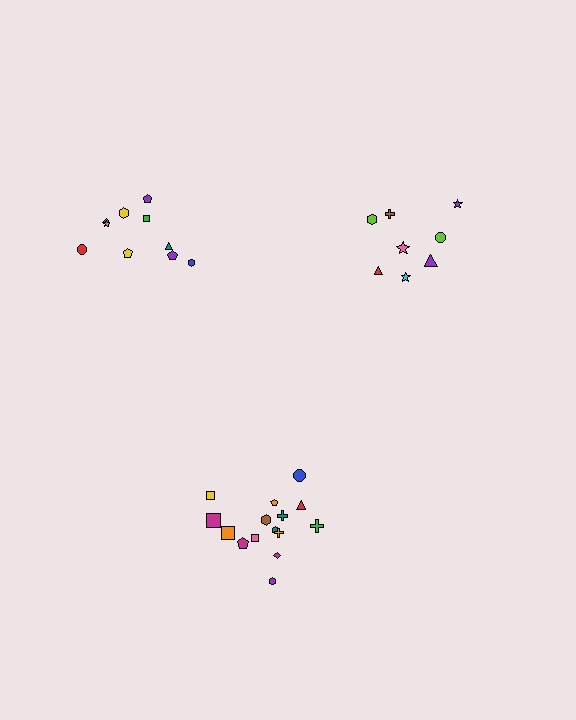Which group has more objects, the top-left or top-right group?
The top-left group.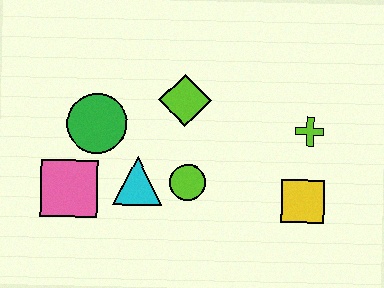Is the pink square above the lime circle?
No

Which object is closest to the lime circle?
The cyan triangle is closest to the lime circle.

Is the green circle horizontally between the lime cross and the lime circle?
No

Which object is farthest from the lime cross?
The pink square is farthest from the lime cross.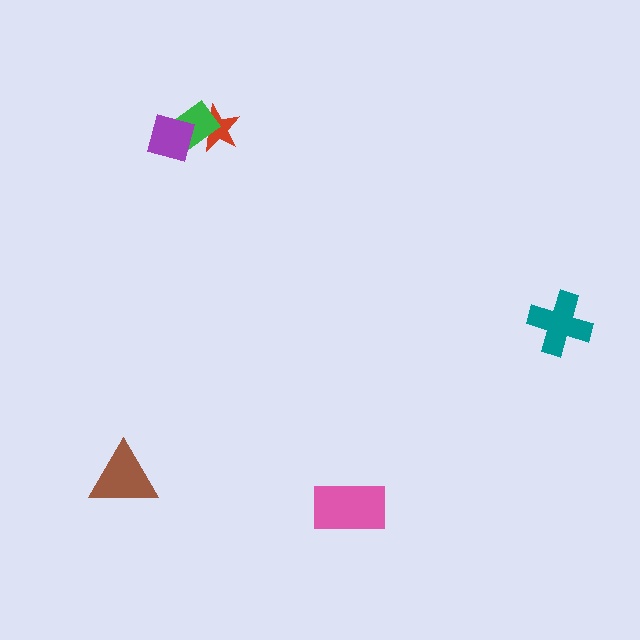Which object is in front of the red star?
The green rectangle is in front of the red star.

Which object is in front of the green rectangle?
The purple diamond is in front of the green rectangle.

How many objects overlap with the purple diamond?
1 object overlaps with the purple diamond.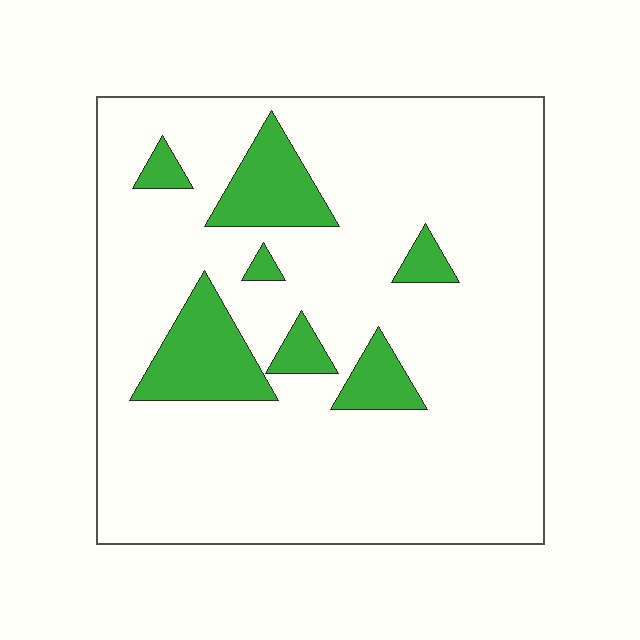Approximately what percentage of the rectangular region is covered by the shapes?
Approximately 15%.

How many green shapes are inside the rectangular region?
7.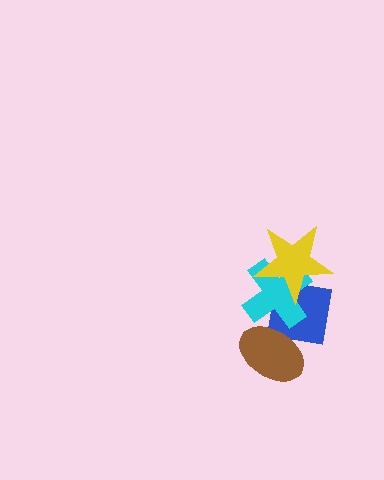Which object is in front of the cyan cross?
The yellow star is in front of the cyan cross.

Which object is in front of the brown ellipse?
The cyan cross is in front of the brown ellipse.